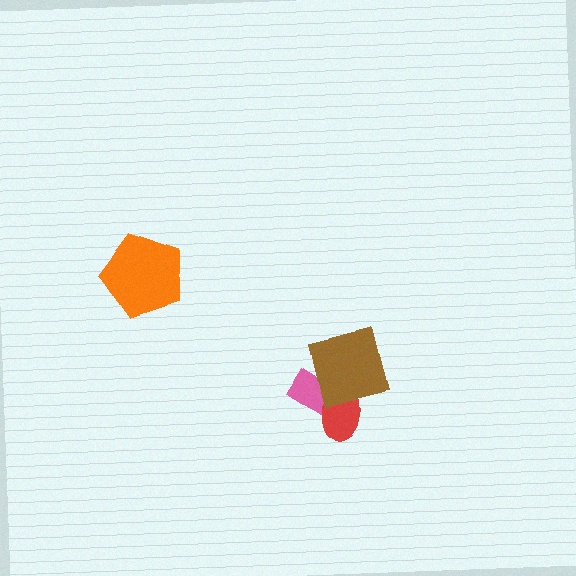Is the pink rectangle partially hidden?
Yes, it is partially covered by another shape.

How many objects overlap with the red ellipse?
2 objects overlap with the red ellipse.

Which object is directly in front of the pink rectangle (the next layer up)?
The red ellipse is directly in front of the pink rectangle.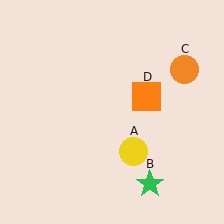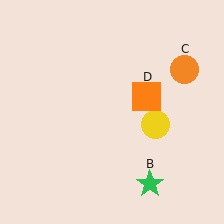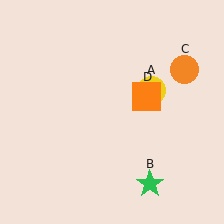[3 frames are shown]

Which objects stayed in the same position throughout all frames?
Green star (object B) and orange circle (object C) and orange square (object D) remained stationary.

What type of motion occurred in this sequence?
The yellow circle (object A) rotated counterclockwise around the center of the scene.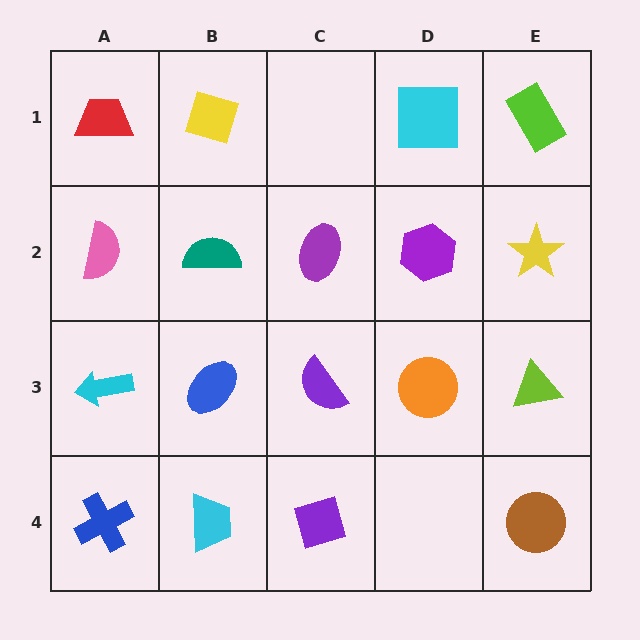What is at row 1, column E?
A lime rectangle.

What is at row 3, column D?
An orange circle.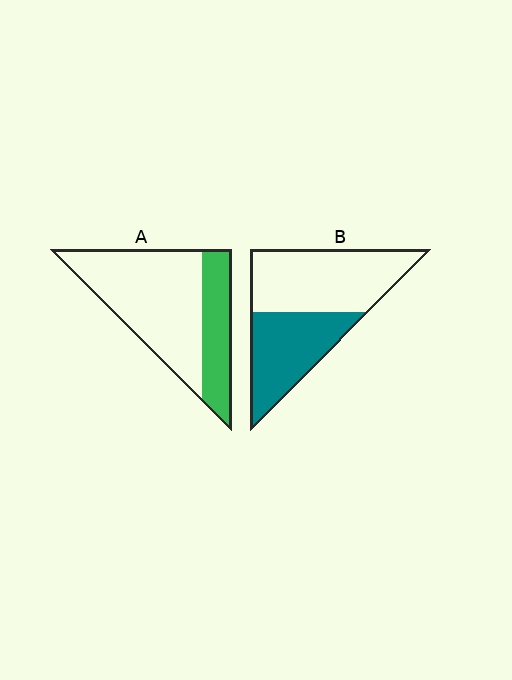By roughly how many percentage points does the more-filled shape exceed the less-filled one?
By roughly 15 percentage points (B over A).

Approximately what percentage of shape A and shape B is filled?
A is approximately 30% and B is approximately 45%.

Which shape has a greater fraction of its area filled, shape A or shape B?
Shape B.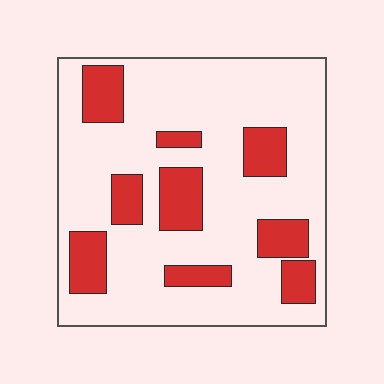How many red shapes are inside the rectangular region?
9.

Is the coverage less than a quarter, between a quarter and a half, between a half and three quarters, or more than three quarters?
Less than a quarter.